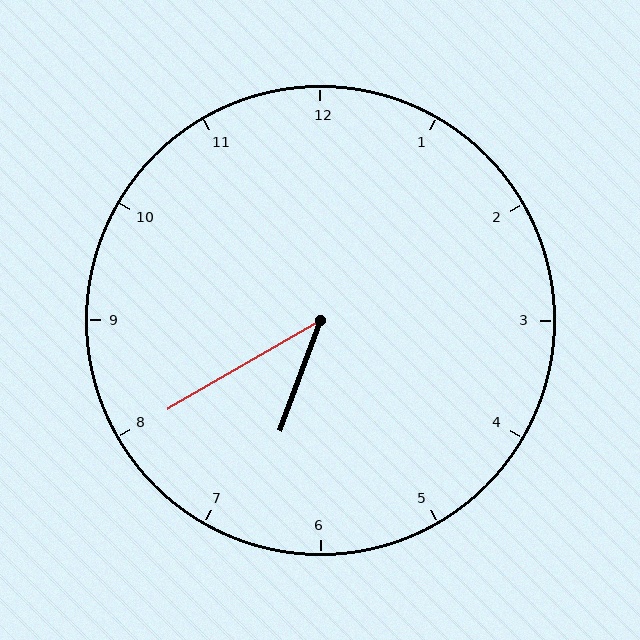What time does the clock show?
6:40.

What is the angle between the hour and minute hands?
Approximately 40 degrees.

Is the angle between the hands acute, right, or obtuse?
It is acute.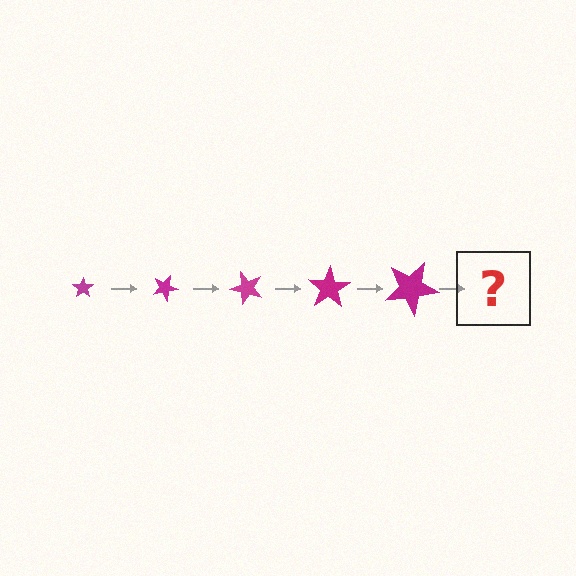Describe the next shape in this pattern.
It should be a star, larger than the previous one and rotated 125 degrees from the start.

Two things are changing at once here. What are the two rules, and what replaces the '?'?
The two rules are that the star grows larger each step and it rotates 25 degrees each step. The '?' should be a star, larger than the previous one and rotated 125 degrees from the start.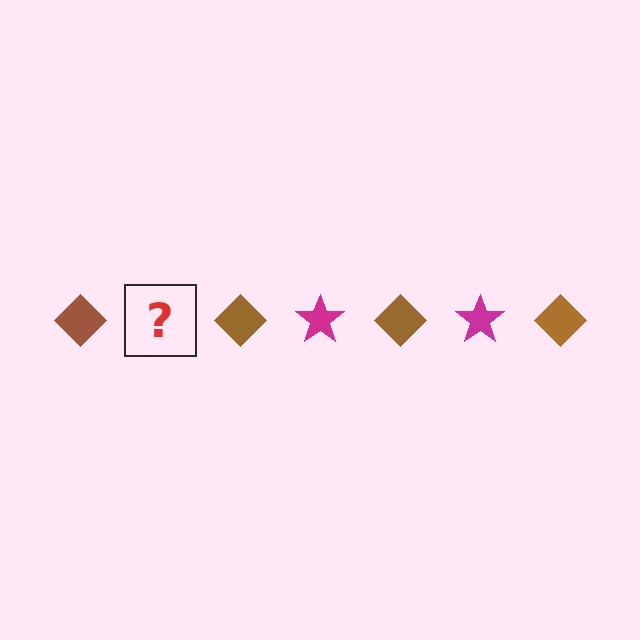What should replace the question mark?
The question mark should be replaced with a magenta star.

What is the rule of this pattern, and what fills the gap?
The rule is that the pattern alternates between brown diamond and magenta star. The gap should be filled with a magenta star.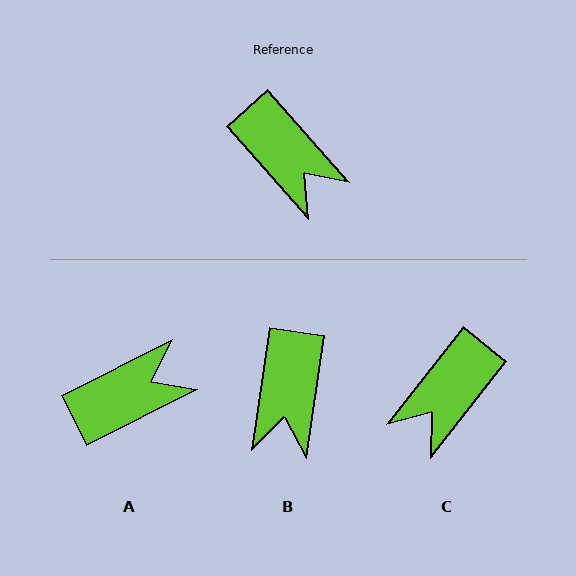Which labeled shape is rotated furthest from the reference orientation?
C, about 80 degrees away.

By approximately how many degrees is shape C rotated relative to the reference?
Approximately 80 degrees clockwise.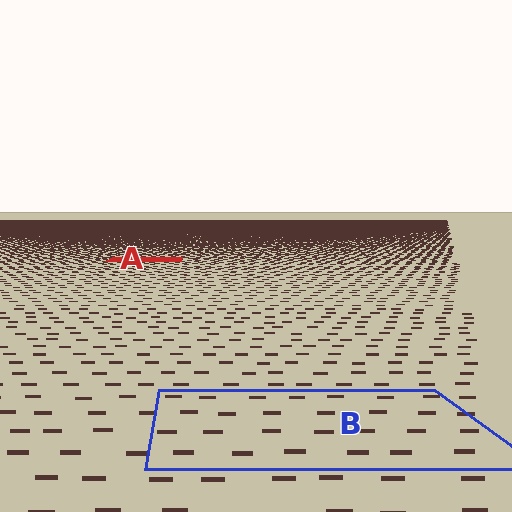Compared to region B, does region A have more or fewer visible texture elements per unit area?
Region A has more texture elements per unit area — they are packed more densely because it is farther away.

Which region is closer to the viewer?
Region B is closer. The texture elements there are larger and more spread out.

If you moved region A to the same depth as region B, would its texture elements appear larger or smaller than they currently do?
They would appear larger. At a closer depth, the same texture elements are projected at a bigger on-screen size.